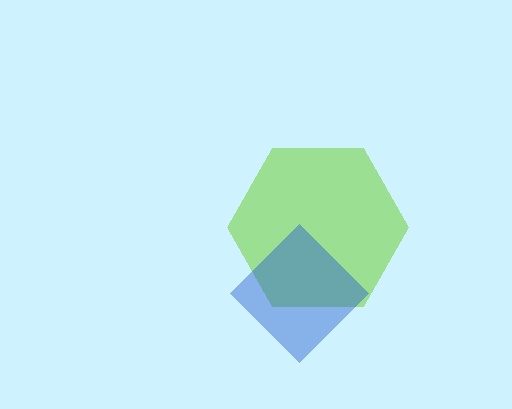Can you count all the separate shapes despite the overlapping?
Yes, there are 2 separate shapes.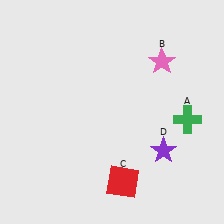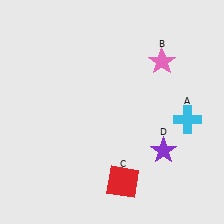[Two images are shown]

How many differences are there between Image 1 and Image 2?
There is 1 difference between the two images.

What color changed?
The cross (A) changed from green in Image 1 to cyan in Image 2.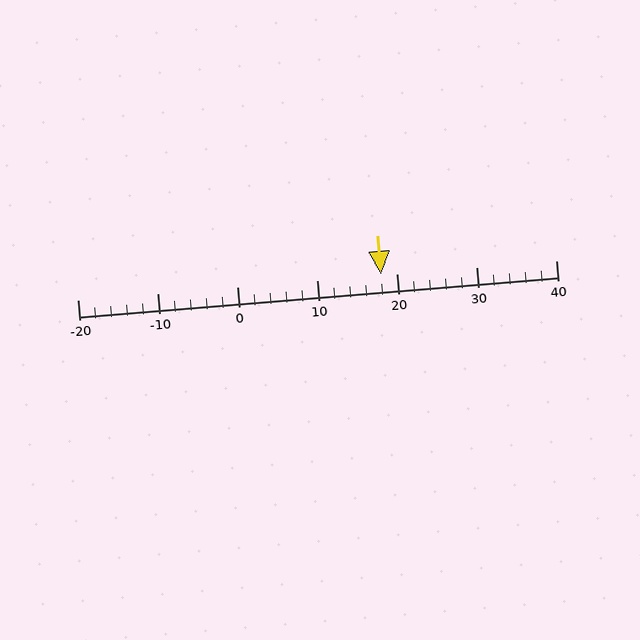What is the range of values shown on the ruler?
The ruler shows values from -20 to 40.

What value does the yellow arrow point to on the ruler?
The yellow arrow points to approximately 18.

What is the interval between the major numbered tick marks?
The major tick marks are spaced 10 units apart.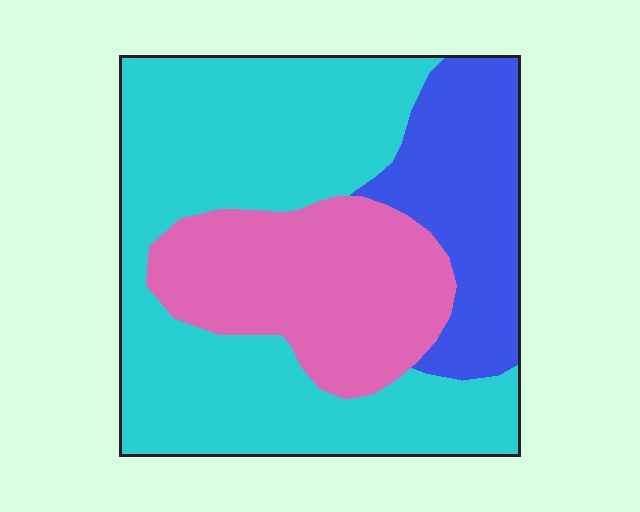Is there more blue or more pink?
Pink.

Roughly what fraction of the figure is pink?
Pink takes up between a sixth and a third of the figure.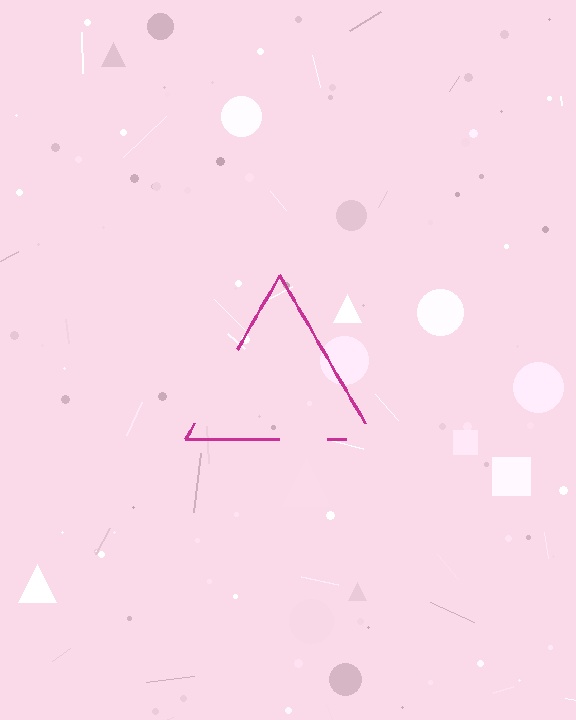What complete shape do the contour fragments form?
The contour fragments form a triangle.